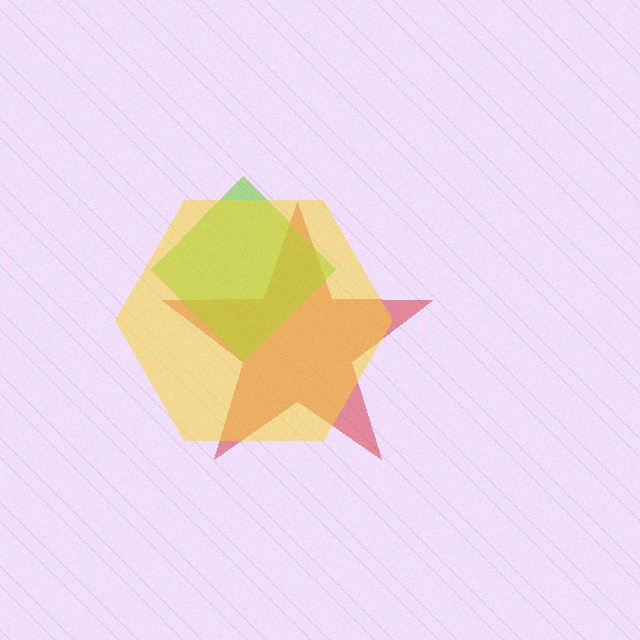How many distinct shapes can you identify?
There are 3 distinct shapes: a red star, a lime diamond, a yellow hexagon.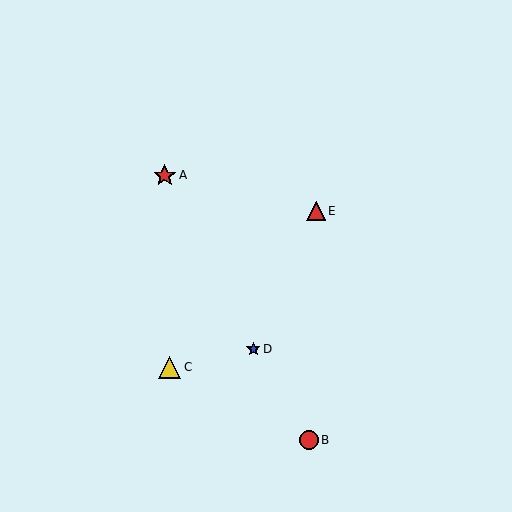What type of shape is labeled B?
Shape B is a red circle.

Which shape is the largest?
The red star (labeled A) is the largest.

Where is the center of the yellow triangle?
The center of the yellow triangle is at (170, 367).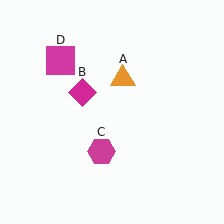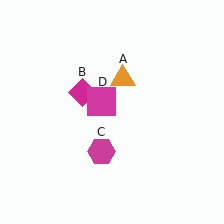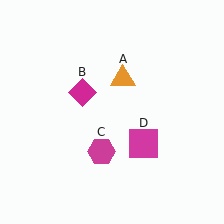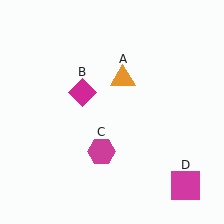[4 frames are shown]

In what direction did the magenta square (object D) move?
The magenta square (object D) moved down and to the right.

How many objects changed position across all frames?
1 object changed position: magenta square (object D).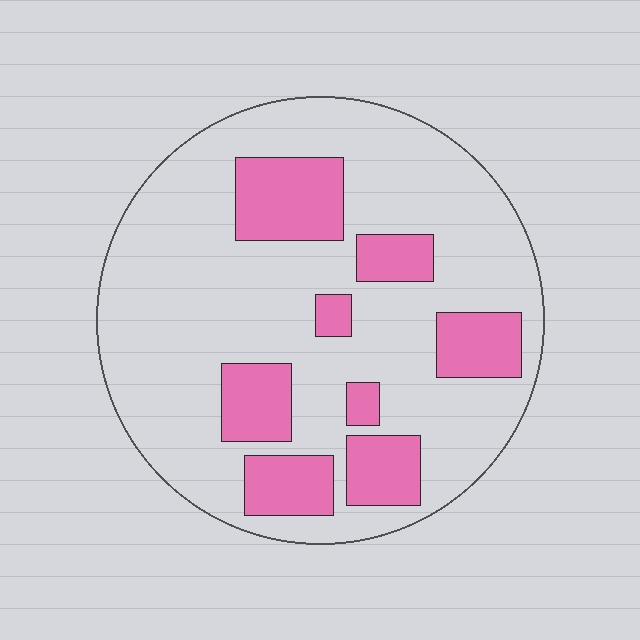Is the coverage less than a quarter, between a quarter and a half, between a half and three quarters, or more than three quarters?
Less than a quarter.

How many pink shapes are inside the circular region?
8.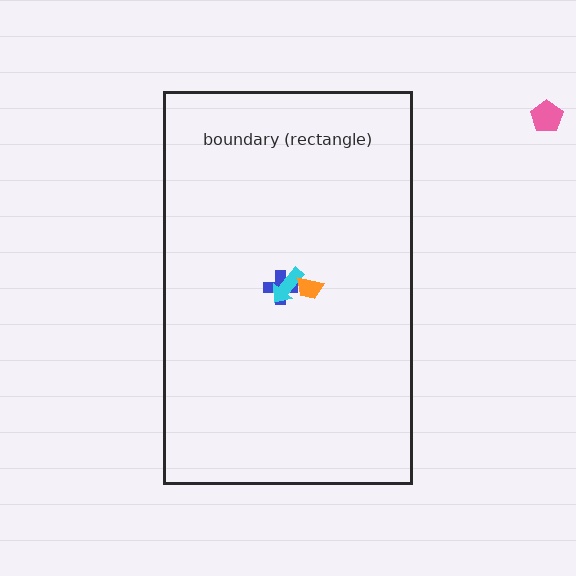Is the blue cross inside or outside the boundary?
Inside.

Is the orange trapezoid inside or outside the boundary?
Inside.